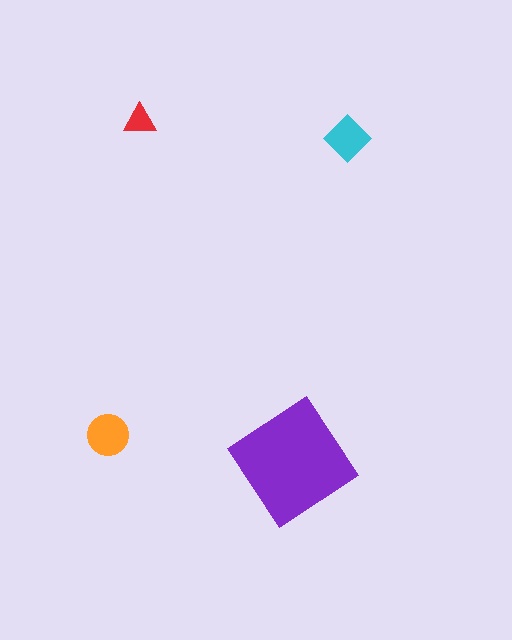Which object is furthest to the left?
The orange circle is leftmost.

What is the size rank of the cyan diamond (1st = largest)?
3rd.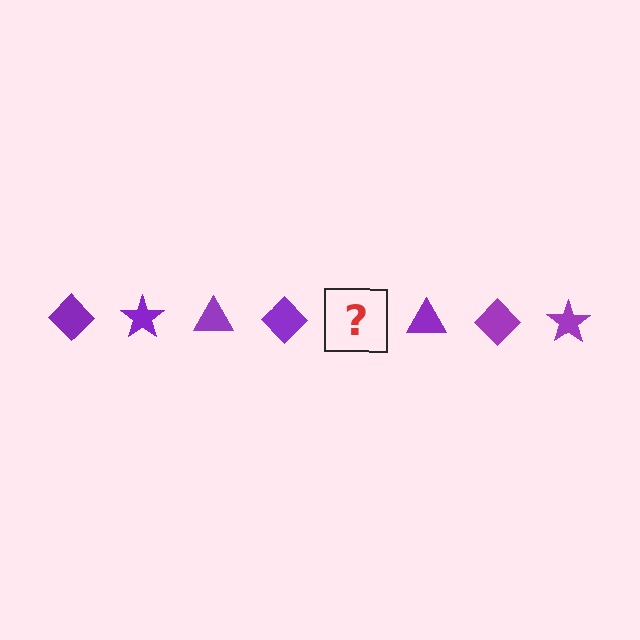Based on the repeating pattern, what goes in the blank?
The blank should be a purple star.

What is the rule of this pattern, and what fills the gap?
The rule is that the pattern cycles through diamond, star, triangle shapes in purple. The gap should be filled with a purple star.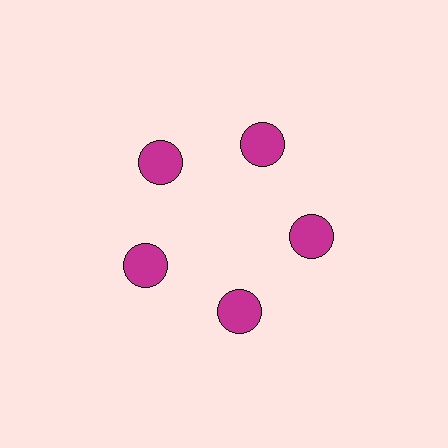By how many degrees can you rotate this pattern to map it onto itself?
The pattern maps onto itself every 72 degrees of rotation.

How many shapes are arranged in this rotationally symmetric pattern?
There are 5 shapes, arranged in 5 groups of 1.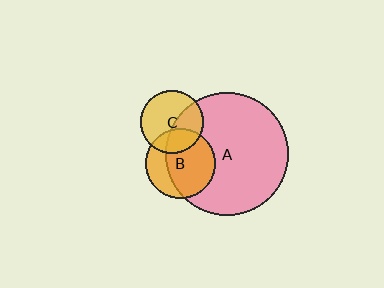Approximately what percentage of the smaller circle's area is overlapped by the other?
Approximately 30%.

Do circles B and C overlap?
Yes.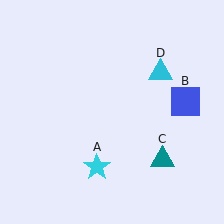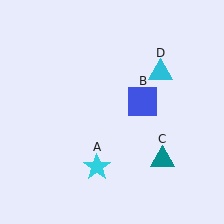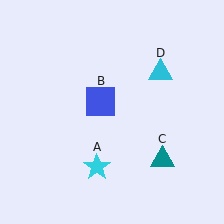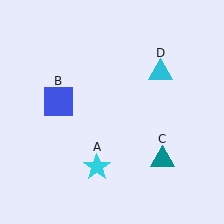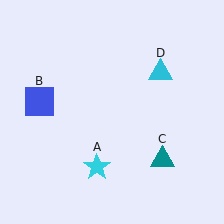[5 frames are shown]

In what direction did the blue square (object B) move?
The blue square (object B) moved left.